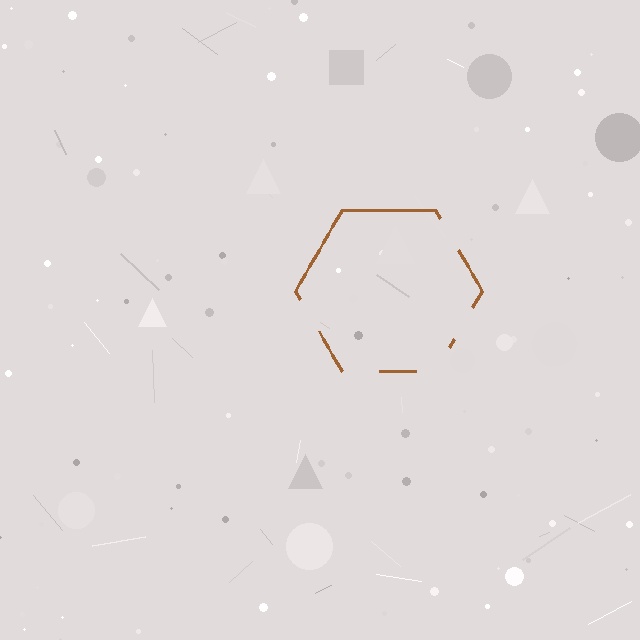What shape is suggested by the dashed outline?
The dashed outline suggests a hexagon.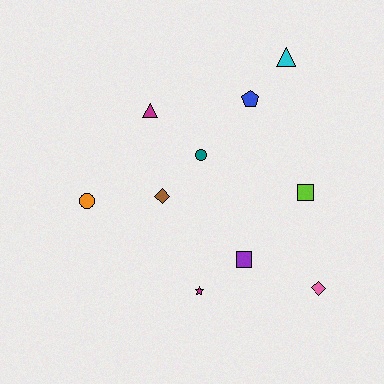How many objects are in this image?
There are 10 objects.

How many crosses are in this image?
There are no crosses.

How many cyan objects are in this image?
There is 1 cyan object.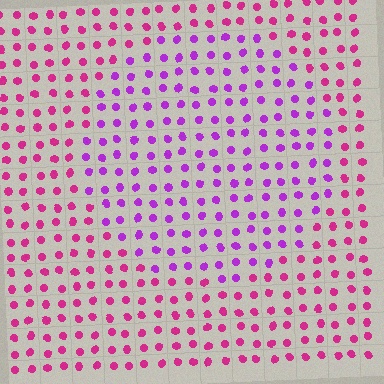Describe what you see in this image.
The image is filled with small magenta elements in a uniform arrangement. A circle-shaped region is visible where the elements are tinted to a slightly different hue, forming a subtle color boundary.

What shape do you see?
I see a circle.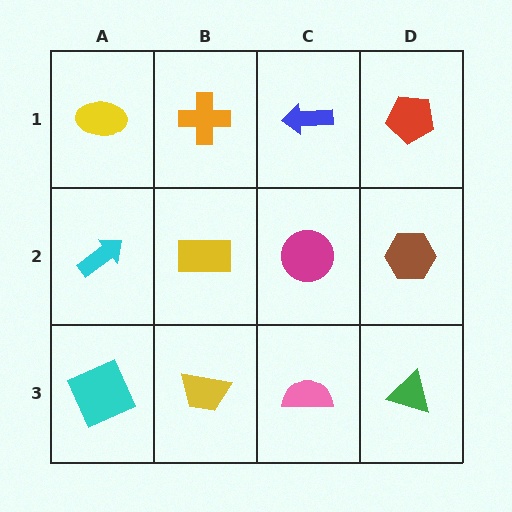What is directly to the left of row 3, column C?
A yellow trapezoid.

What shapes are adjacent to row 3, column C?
A magenta circle (row 2, column C), a yellow trapezoid (row 3, column B), a green triangle (row 3, column D).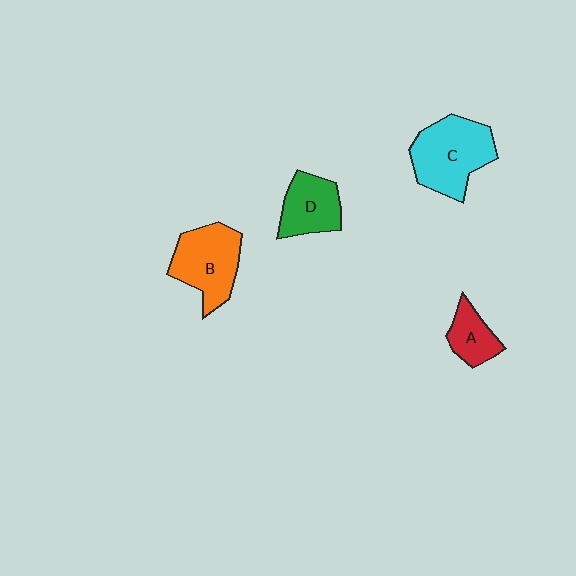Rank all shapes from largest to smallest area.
From largest to smallest: C (cyan), B (orange), D (green), A (red).